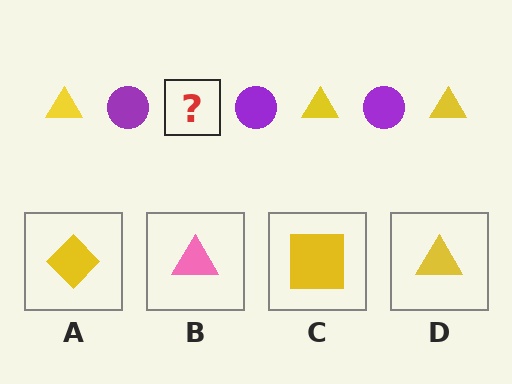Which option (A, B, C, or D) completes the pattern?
D.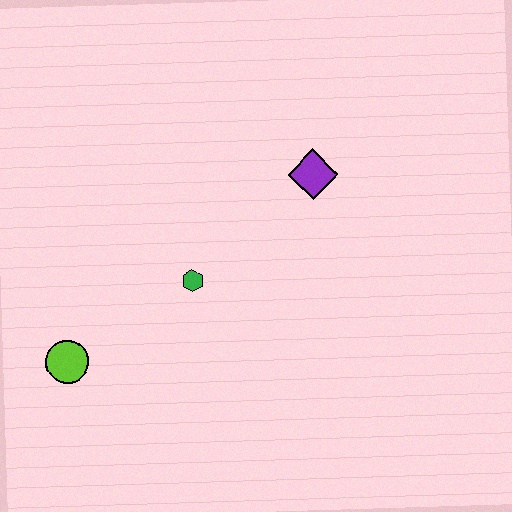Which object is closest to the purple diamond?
The green hexagon is closest to the purple diamond.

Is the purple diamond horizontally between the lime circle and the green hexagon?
No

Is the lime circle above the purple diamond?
No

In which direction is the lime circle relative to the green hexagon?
The lime circle is to the left of the green hexagon.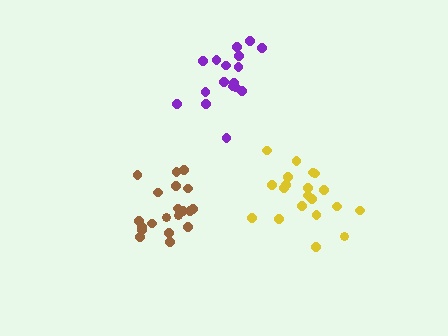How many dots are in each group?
Group 1: 20 dots, Group 2: 20 dots, Group 3: 17 dots (57 total).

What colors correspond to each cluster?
The clusters are colored: brown, yellow, purple.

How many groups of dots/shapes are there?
There are 3 groups.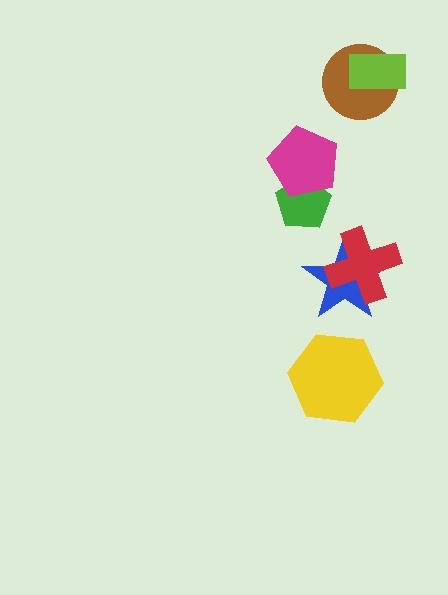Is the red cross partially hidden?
No, no other shape covers it.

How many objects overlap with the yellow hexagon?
0 objects overlap with the yellow hexagon.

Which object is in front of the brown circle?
The lime rectangle is in front of the brown circle.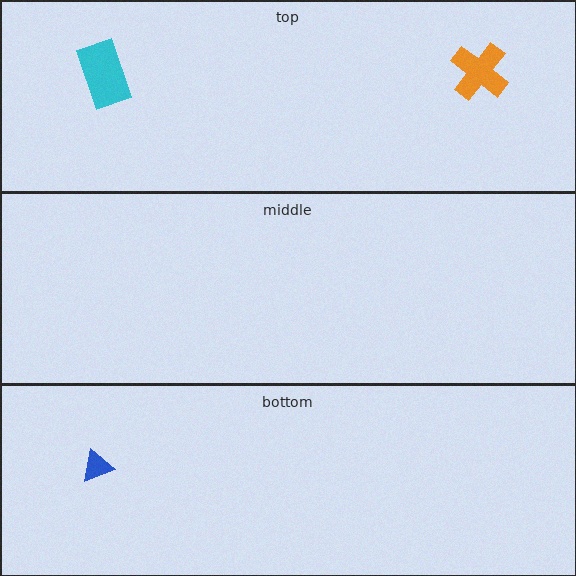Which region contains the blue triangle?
The bottom region.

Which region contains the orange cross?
The top region.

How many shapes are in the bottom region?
1.